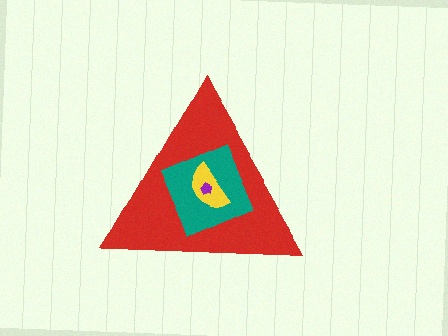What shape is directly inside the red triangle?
The teal square.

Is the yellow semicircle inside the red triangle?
Yes.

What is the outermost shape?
The red triangle.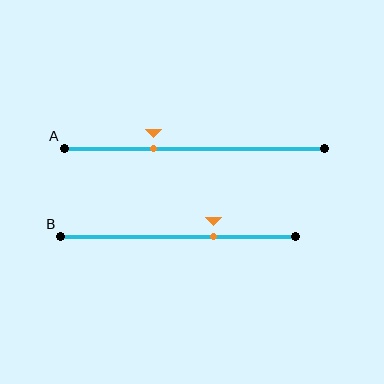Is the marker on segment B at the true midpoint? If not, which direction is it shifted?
No, the marker on segment B is shifted to the right by about 15% of the segment length.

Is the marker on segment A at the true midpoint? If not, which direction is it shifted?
No, the marker on segment A is shifted to the left by about 16% of the segment length.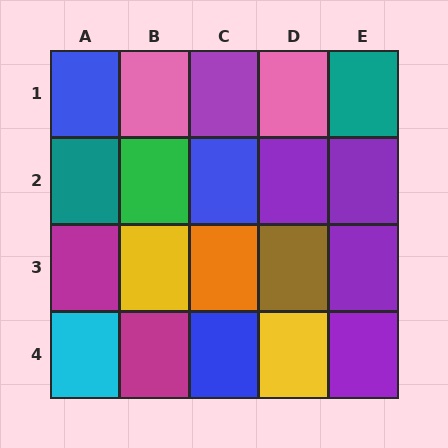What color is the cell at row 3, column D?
Brown.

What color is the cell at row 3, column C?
Orange.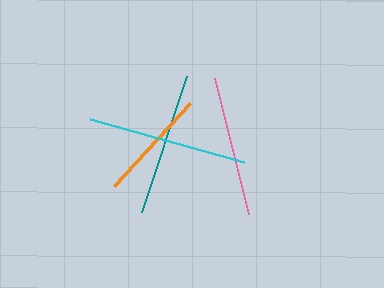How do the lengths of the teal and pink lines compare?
The teal and pink lines are approximately the same length.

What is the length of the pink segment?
The pink segment is approximately 140 pixels long.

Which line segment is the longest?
The cyan line is the longest at approximately 160 pixels.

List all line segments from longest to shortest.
From longest to shortest: cyan, teal, pink, orange.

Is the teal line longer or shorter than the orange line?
The teal line is longer than the orange line.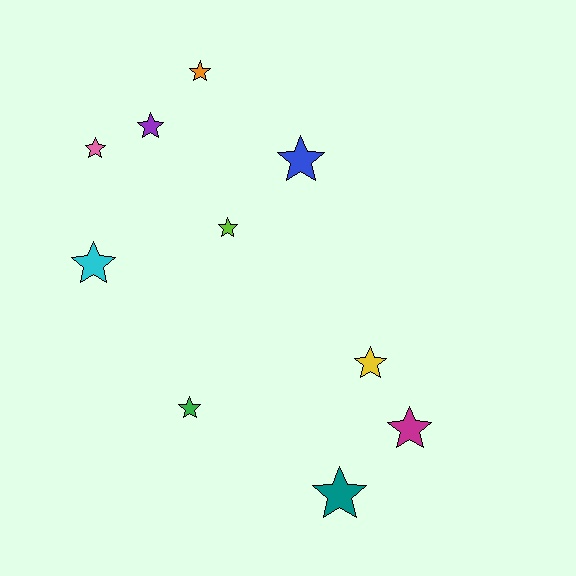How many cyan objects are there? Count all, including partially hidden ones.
There is 1 cyan object.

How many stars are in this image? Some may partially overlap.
There are 10 stars.